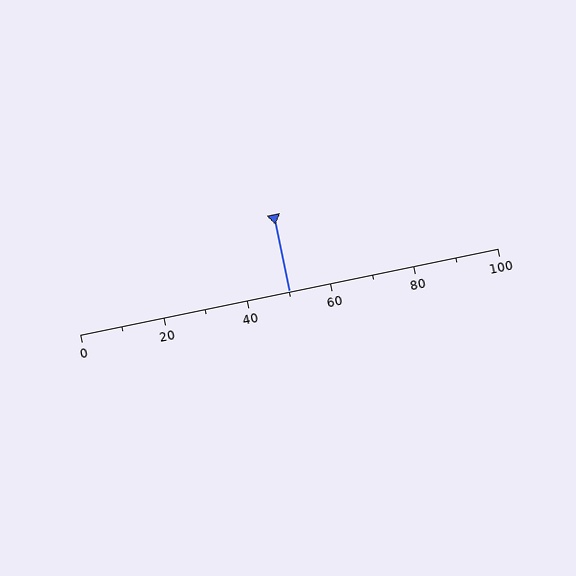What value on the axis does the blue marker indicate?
The marker indicates approximately 50.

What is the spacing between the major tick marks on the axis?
The major ticks are spaced 20 apart.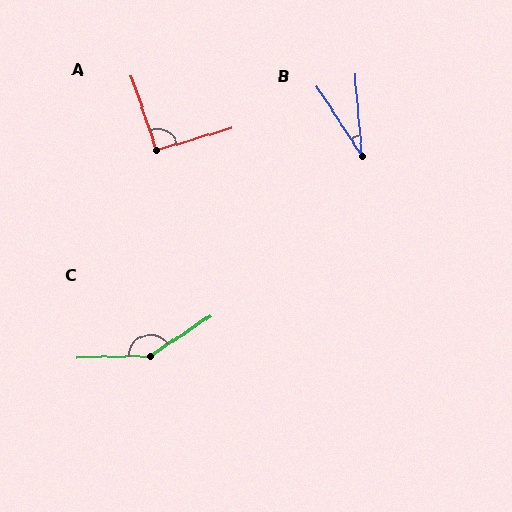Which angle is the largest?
C, at approximately 147 degrees.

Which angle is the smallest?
B, at approximately 28 degrees.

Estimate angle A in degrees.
Approximately 92 degrees.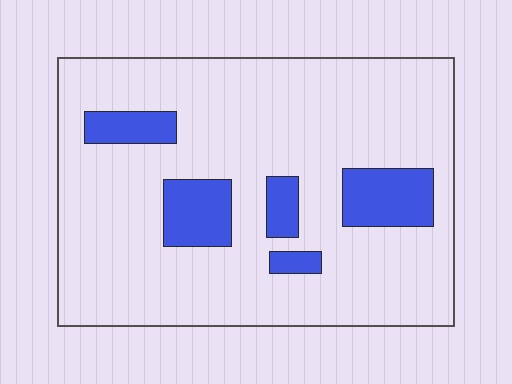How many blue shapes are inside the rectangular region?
5.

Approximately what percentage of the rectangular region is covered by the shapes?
Approximately 15%.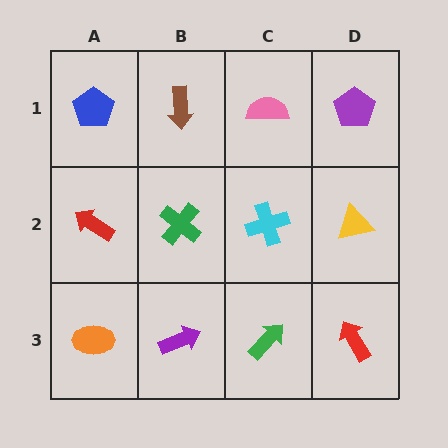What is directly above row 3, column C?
A cyan cross.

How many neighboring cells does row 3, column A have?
2.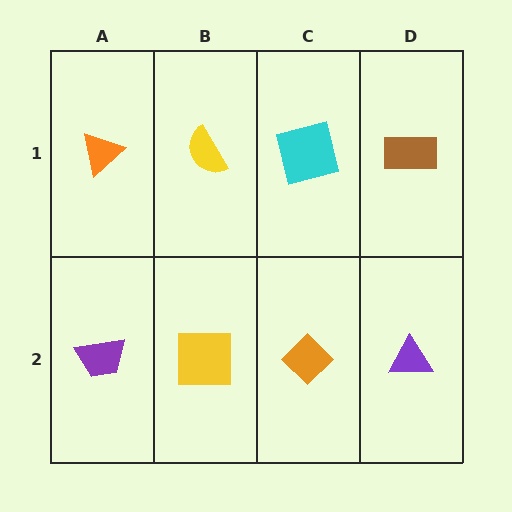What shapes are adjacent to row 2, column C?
A cyan square (row 1, column C), a yellow square (row 2, column B), a purple triangle (row 2, column D).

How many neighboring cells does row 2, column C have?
3.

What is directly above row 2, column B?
A yellow semicircle.